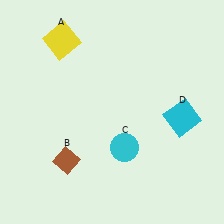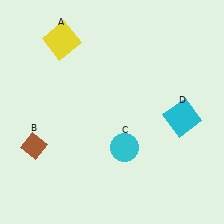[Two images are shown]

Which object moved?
The brown diamond (B) moved left.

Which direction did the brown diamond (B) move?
The brown diamond (B) moved left.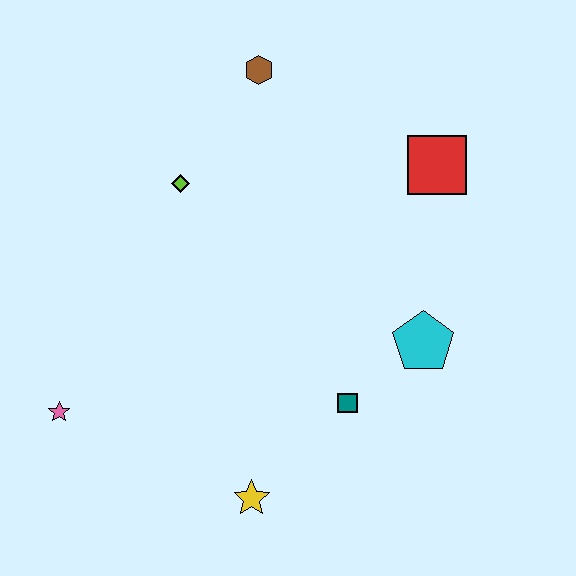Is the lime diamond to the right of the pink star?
Yes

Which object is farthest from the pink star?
The red square is farthest from the pink star.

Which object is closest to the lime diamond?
The brown hexagon is closest to the lime diamond.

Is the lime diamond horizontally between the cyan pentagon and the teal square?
No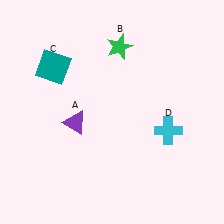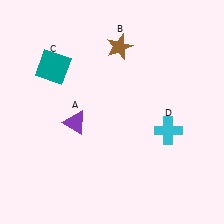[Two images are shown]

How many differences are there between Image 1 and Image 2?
There is 1 difference between the two images.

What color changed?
The star (B) changed from green in Image 1 to brown in Image 2.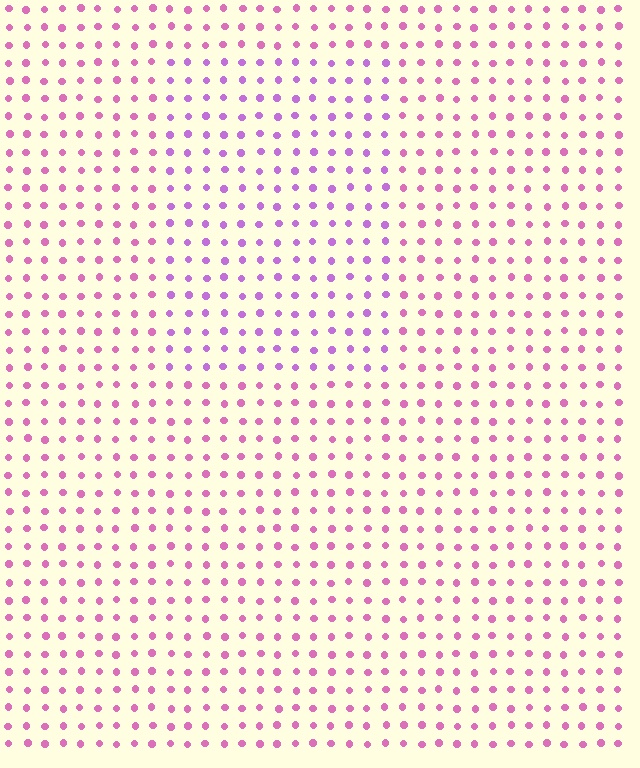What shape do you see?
I see a rectangle.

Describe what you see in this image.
The image is filled with small pink elements in a uniform arrangement. A rectangle-shaped region is visible where the elements are tinted to a slightly different hue, forming a subtle color boundary.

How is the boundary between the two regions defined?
The boundary is defined purely by a slight shift in hue (about 31 degrees). Spacing, size, and orientation are identical on both sides.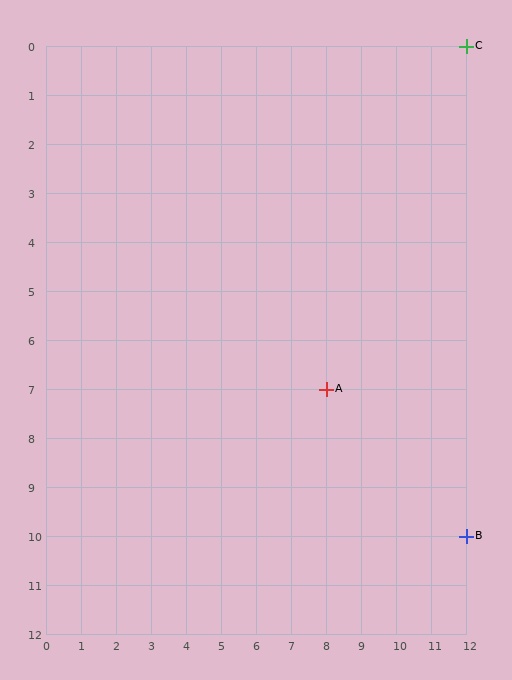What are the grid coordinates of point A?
Point A is at grid coordinates (8, 7).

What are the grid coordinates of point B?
Point B is at grid coordinates (12, 10).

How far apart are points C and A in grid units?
Points C and A are 4 columns and 7 rows apart (about 8.1 grid units diagonally).